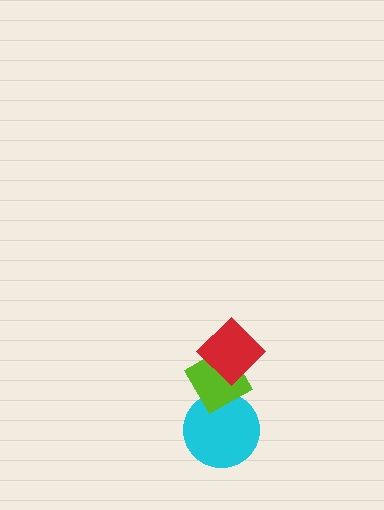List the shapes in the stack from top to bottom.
From top to bottom: the red diamond, the lime diamond, the cyan circle.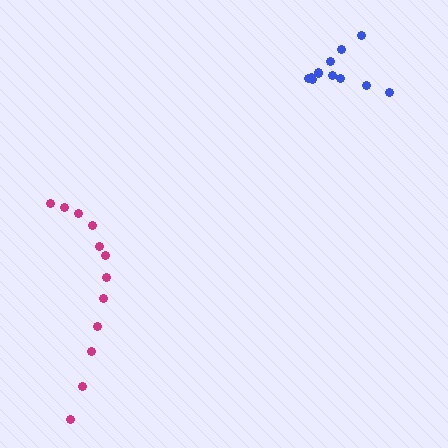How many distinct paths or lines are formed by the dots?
There are 2 distinct paths.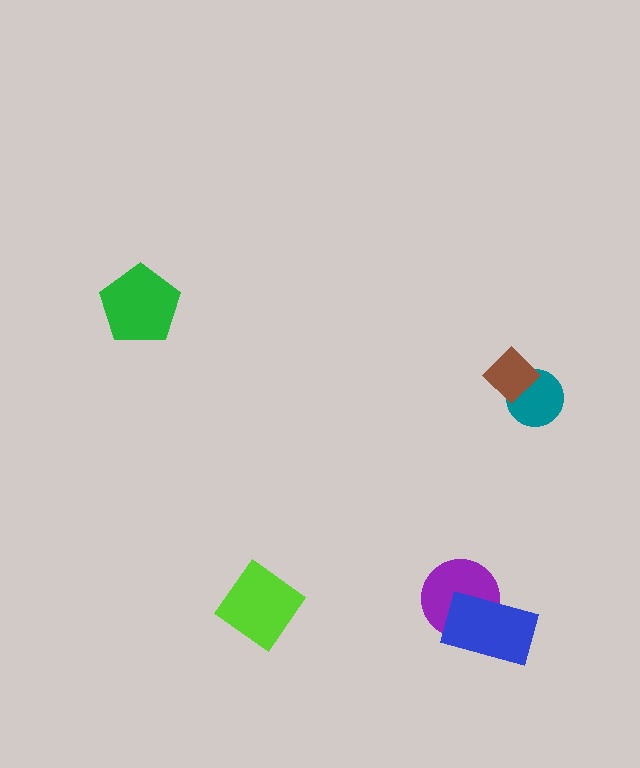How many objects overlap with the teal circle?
1 object overlaps with the teal circle.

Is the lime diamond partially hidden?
No, no other shape covers it.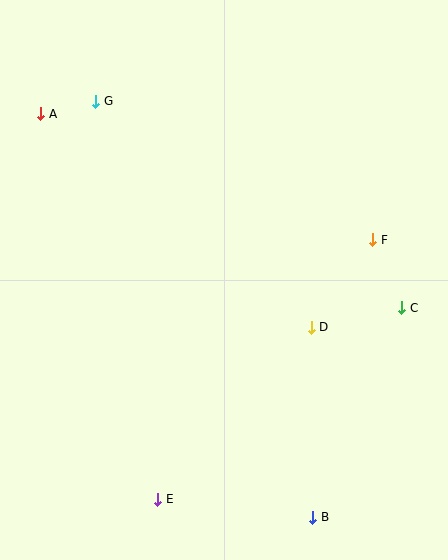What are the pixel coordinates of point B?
Point B is at (313, 517).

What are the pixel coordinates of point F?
Point F is at (373, 240).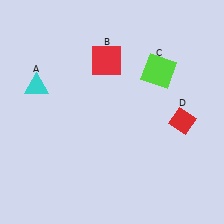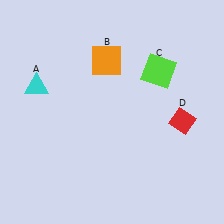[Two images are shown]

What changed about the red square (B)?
In Image 1, B is red. In Image 2, it changed to orange.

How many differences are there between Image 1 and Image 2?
There is 1 difference between the two images.